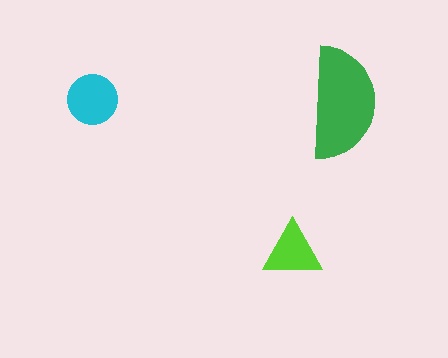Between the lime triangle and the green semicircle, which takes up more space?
The green semicircle.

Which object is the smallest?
The lime triangle.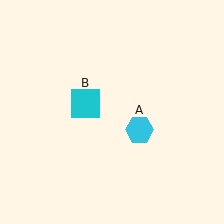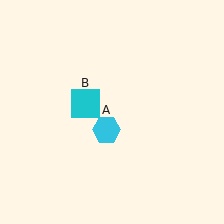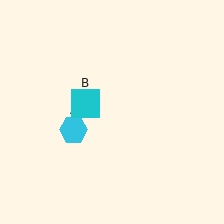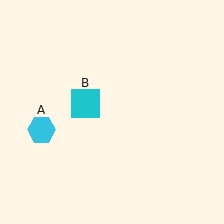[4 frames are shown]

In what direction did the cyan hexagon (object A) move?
The cyan hexagon (object A) moved left.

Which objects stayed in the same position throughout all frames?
Cyan square (object B) remained stationary.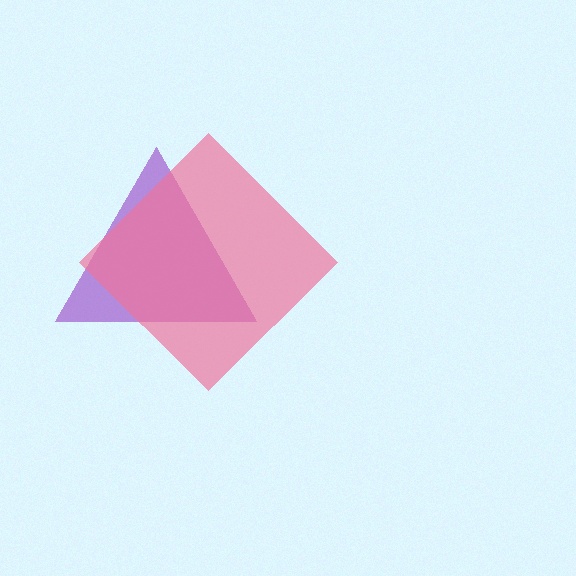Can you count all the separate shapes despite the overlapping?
Yes, there are 2 separate shapes.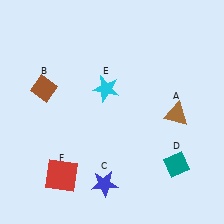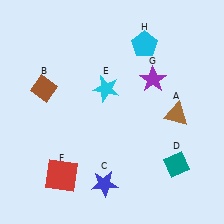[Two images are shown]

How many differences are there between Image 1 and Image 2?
There are 2 differences between the two images.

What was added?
A purple star (G), a cyan pentagon (H) were added in Image 2.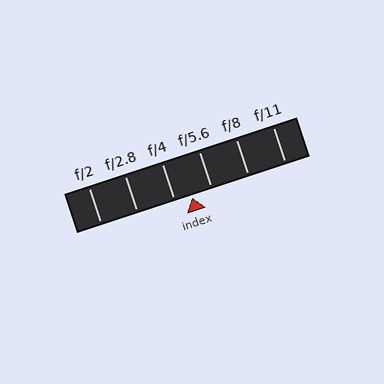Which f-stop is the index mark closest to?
The index mark is closest to f/4.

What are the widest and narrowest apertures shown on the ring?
The widest aperture shown is f/2 and the narrowest is f/11.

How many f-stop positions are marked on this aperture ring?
There are 6 f-stop positions marked.